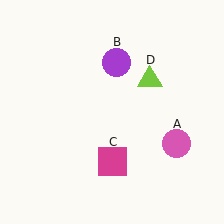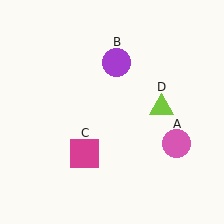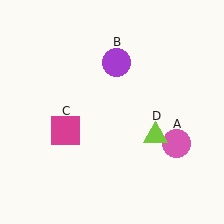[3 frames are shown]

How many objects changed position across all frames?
2 objects changed position: magenta square (object C), lime triangle (object D).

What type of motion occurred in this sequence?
The magenta square (object C), lime triangle (object D) rotated clockwise around the center of the scene.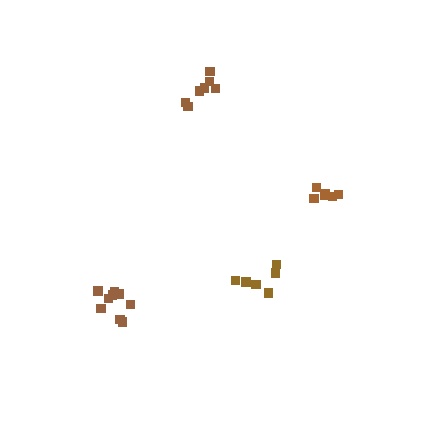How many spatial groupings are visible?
There are 4 spatial groupings.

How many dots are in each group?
Group 1: 6 dots, Group 2: 9 dots, Group 3: 7 dots, Group 4: 6 dots (28 total).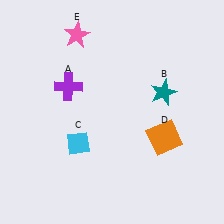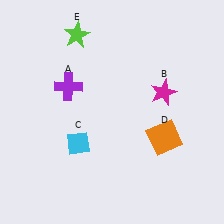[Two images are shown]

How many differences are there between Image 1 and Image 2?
There are 2 differences between the two images.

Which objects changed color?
B changed from teal to magenta. E changed from pink to lime.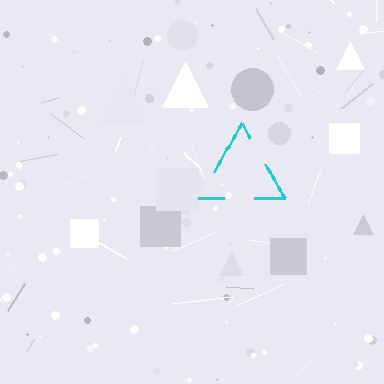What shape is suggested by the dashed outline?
The dashed outline suggests a triangle.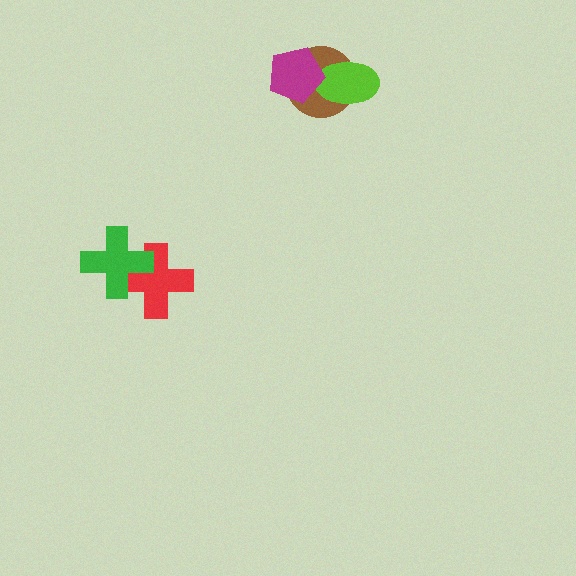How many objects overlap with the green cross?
1 object overlaps with the green cross.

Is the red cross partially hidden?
Yes, it is partially covered by another shape.